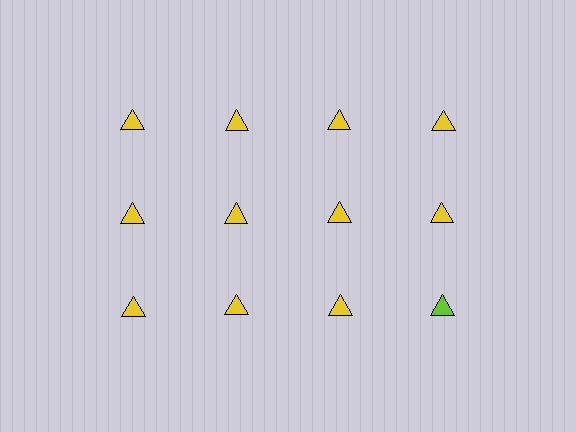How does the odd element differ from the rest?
It has a different color: lime instead of yellow.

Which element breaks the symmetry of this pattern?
The lime triangle in the third row, second from right column breaks the symmetry. All other shapes are yellow triangles.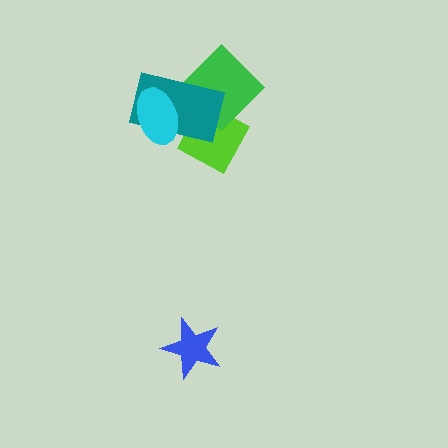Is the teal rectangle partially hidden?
Yes, it is partially covered by another shape.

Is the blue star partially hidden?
No, no other shape covers it.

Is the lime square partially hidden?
Yes, it is partially covered by another shape.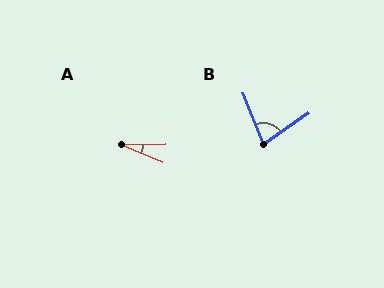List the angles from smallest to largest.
A (24°), B (78°).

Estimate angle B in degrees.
Approximately 78 degrees.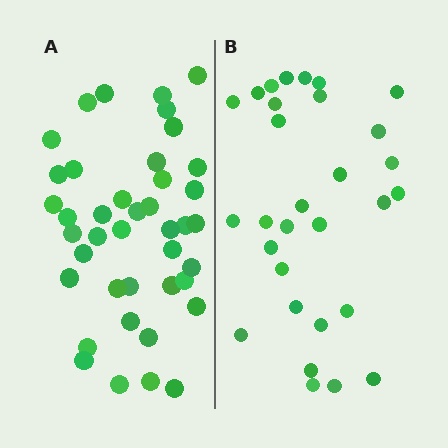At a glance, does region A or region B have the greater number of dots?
Region A (the left region) has more dots.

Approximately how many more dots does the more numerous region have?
Region A has roughly 12 or so more dots than region B.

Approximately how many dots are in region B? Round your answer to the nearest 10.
About 30 dots.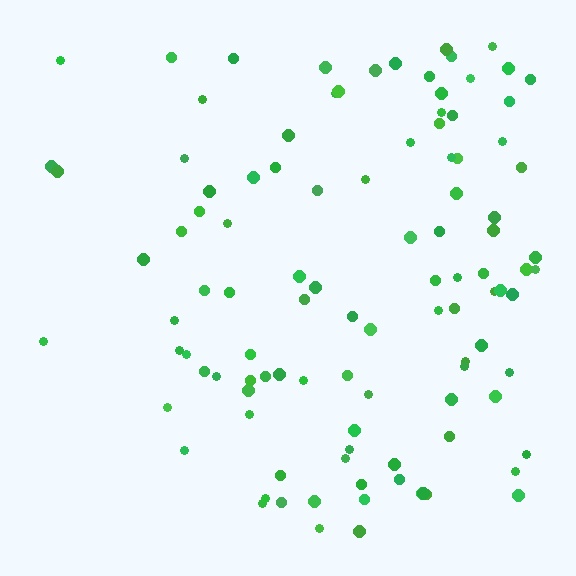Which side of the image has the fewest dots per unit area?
The left.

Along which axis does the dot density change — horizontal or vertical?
Horizontal.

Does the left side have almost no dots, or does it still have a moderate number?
Still a moderate number, just noticeably fewer than the right.